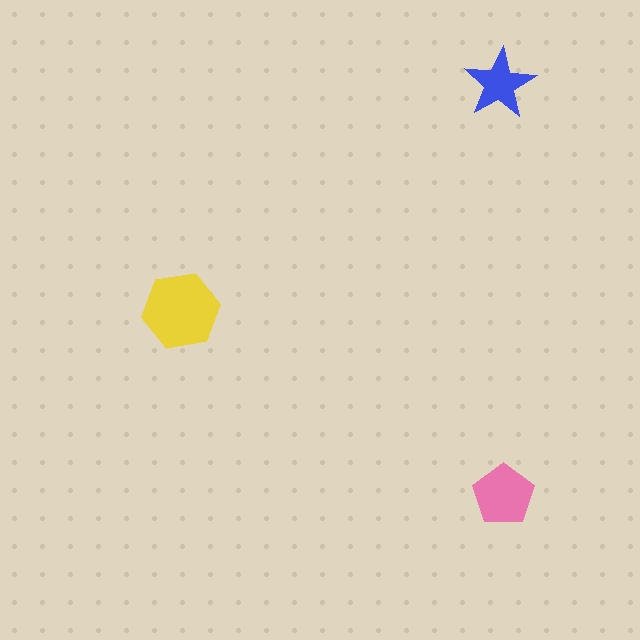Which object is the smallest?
The blue star.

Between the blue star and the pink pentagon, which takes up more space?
The pink pentagon.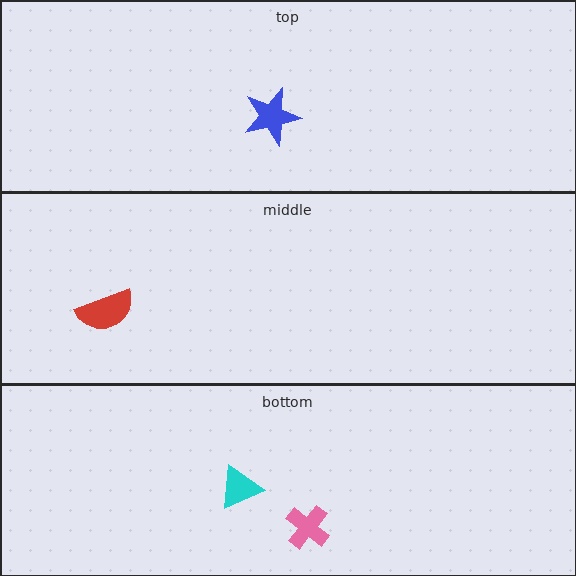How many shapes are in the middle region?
1.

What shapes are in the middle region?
The red semicircle.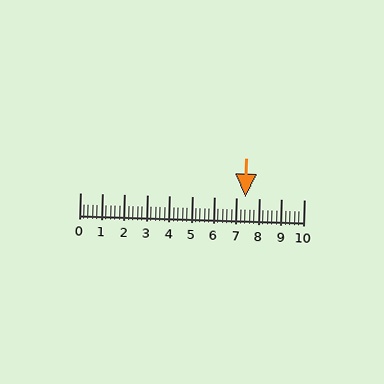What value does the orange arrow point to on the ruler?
The orange arrow points to approximately 7.4.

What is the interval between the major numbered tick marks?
The major tick marks are spaced 1 units apart.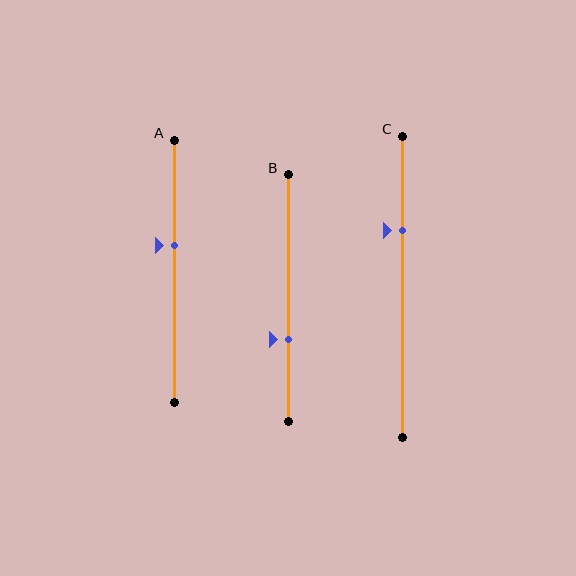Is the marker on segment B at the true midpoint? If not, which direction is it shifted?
No, the marker on segment B is shifted downward by about 17% of the segment length.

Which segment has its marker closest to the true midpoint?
Segment A has its marker closest to the true midpoint.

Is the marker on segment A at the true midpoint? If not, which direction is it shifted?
No, the marker on segment A is shifted upward by about 10% of the segment length.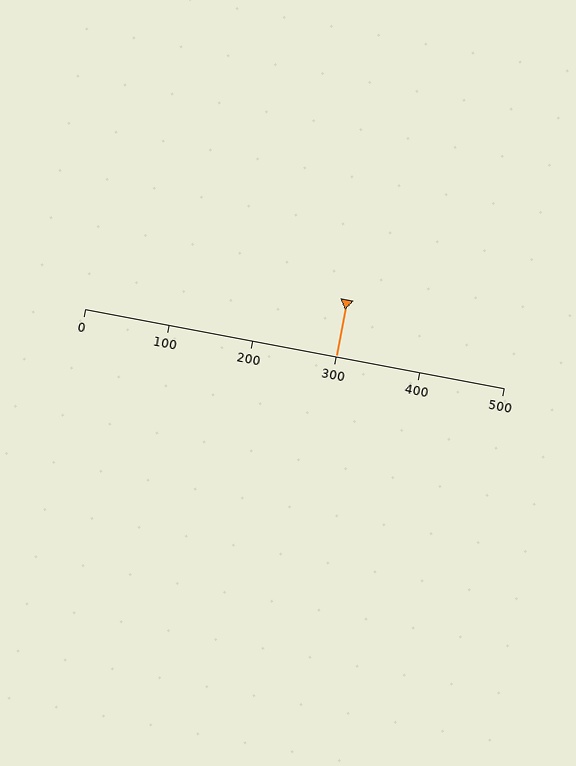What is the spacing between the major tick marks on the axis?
The major ticks are spaced 100 apart.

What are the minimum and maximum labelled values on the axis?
The axis runs from 0 to 500.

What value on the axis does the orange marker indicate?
The marker indicates approximately 300.